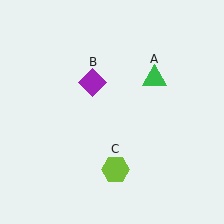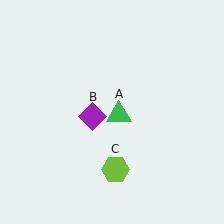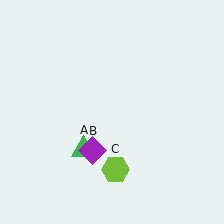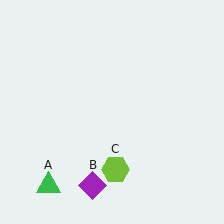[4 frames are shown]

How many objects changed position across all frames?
2 objects changed position: green triangle (object A), purple diamond (object B).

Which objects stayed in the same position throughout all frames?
Lime hexagon (object C) remained stationary.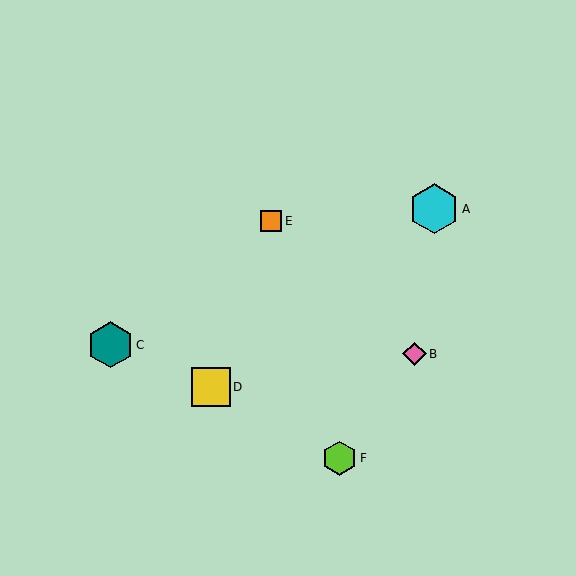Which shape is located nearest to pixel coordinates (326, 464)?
The lime hexagon (labeled F) at (340, 458) is nearest to that location.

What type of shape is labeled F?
Shape F is a lime hexagon.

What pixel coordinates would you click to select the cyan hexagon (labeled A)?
Click at (434, 209) to select the cyan hexagon A.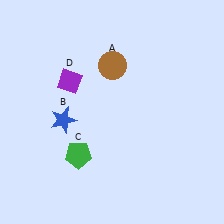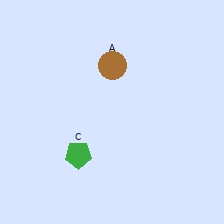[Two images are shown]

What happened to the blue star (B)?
The blue star (B) was removed in Image 2. It was in the bottom-left area of Image 1.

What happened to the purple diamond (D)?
The purple diamond (D) was removed in Image 2. It was in the top-left area of Image 1.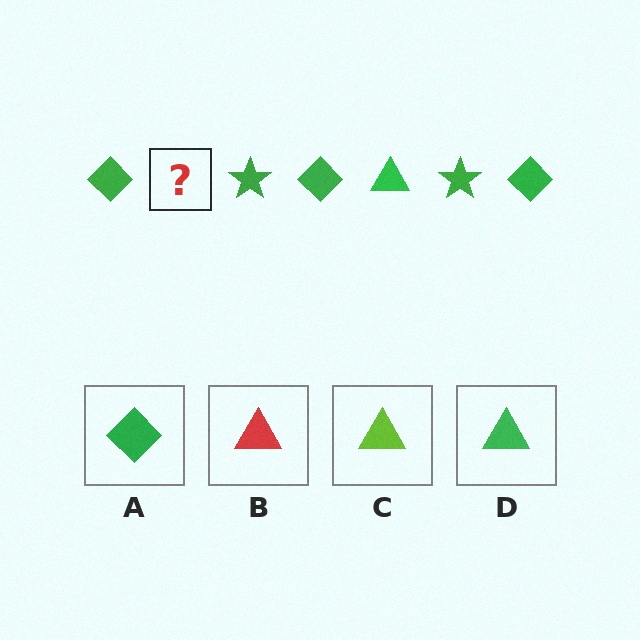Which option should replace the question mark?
Option D.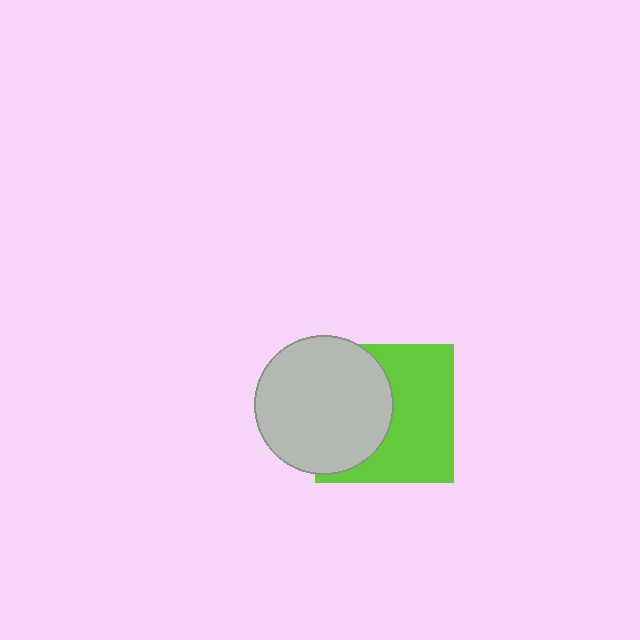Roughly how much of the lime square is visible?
About half of it is visible (roughly 55%).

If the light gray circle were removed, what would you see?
You would see the complete lime square.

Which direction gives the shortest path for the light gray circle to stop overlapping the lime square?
Moving left gives the shortest separation.